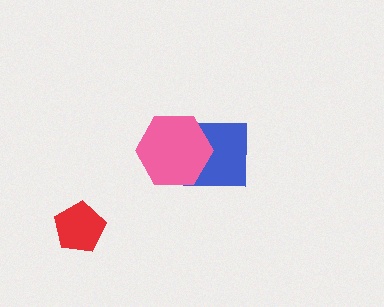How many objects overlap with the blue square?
1 object overlaps with the blue square.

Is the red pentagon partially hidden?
No, no other shape covers it.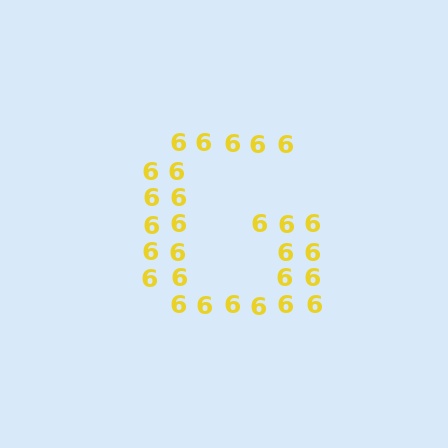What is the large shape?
The large shape is the letter G.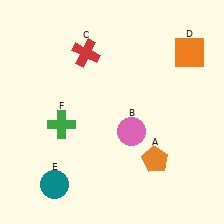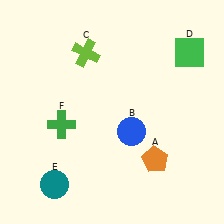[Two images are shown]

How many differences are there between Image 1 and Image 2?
There are 3 differences between the two images.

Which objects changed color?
B changed from pink to blue. C changed from red to lime. D changed from orange to green.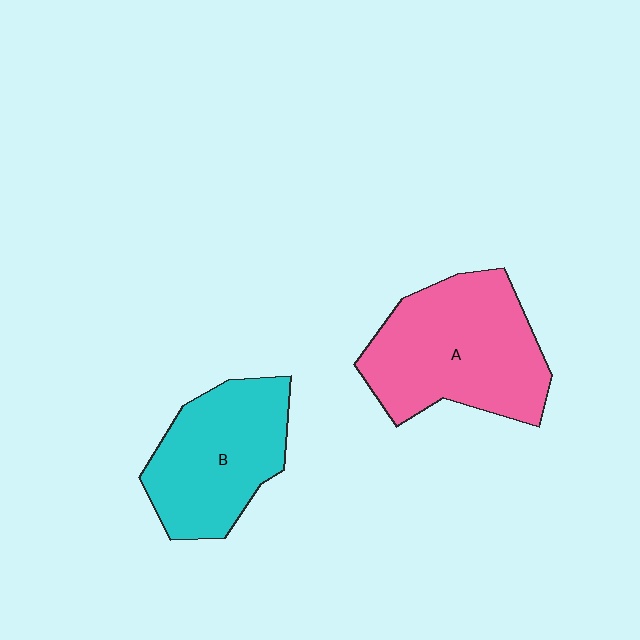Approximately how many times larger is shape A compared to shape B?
Approximately 1.2 times.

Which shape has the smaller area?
Shape B (cyan).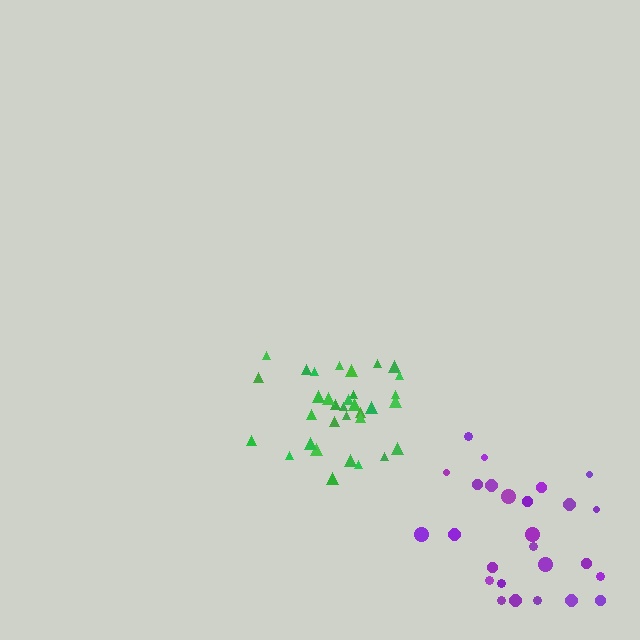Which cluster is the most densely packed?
Green.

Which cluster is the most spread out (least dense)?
Purple.